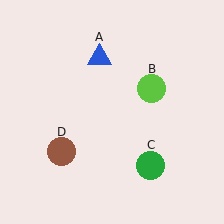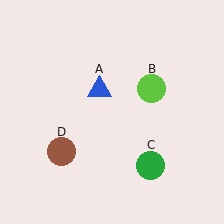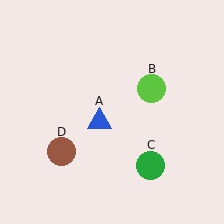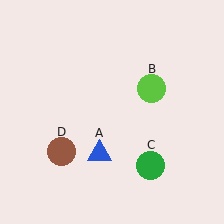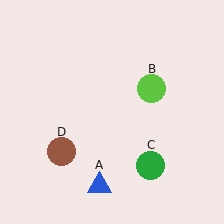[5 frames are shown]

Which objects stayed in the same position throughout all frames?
Lime circle (object B) and green circle (object C) and brown circle (object D) remained stationary.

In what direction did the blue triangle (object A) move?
The blue triangle (object A) moved down.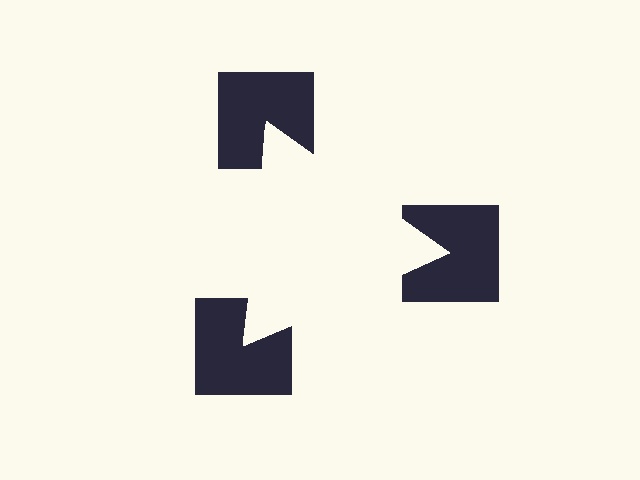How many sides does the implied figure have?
3 sides.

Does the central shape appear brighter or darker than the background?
It typically appears slightly brighter than the background, even though no actual brightness change is drawn.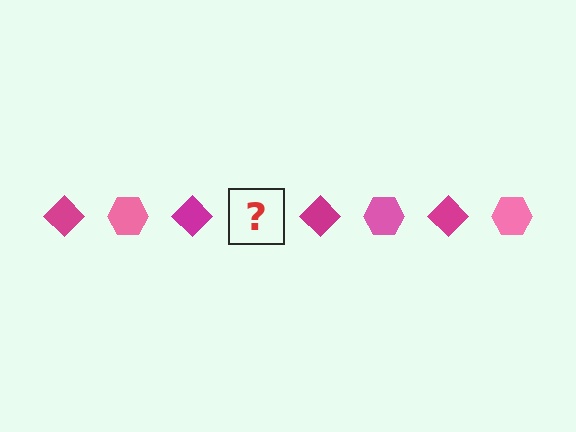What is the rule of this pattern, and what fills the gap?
The rule is that the pattern alternates between magenta diamond and pink hexagon. The gap should be filled with a pink hexagon.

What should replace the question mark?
The question mark should be replaced with a pink hexagon.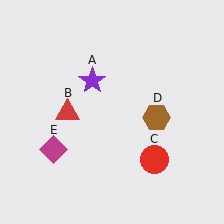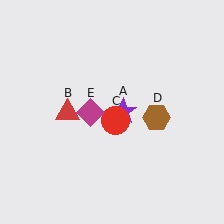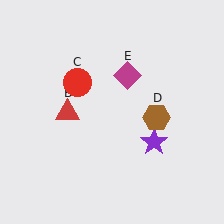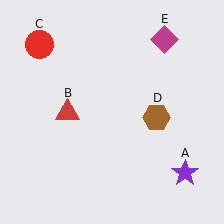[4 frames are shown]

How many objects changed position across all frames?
3 objects changed position: purple star (object A), red circle (object C), magenta diamond (object E).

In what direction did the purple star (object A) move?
The purple star (object A) moved down and to the right.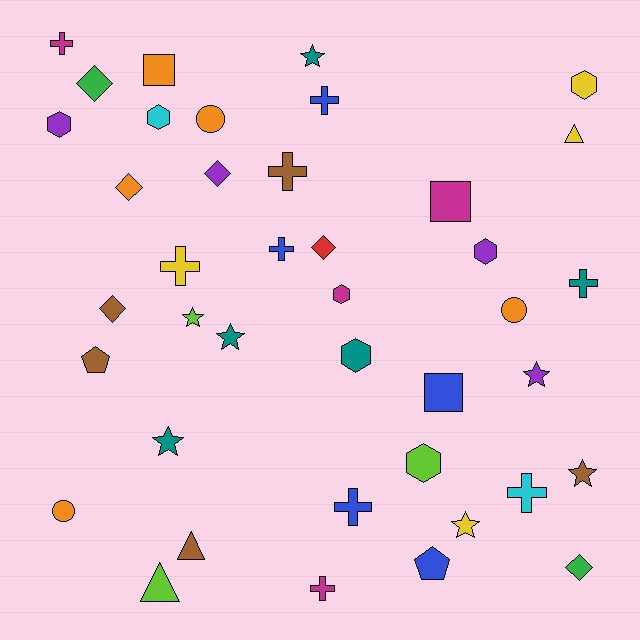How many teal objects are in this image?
There are 5 teal objects.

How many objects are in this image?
There are 40 objects.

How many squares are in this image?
There are 3 squares.